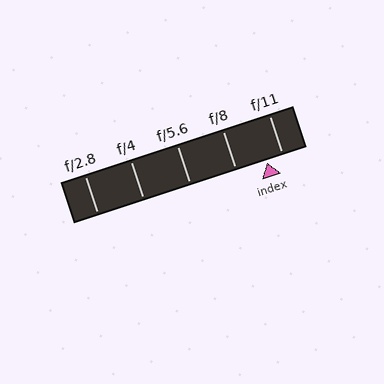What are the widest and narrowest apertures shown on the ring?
The widest aperture shown is f/2.8 and the narrowest is f/11.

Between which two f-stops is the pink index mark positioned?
The index mark is between f/8 and f/11.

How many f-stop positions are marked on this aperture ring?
There are 5 f-stop positions marked.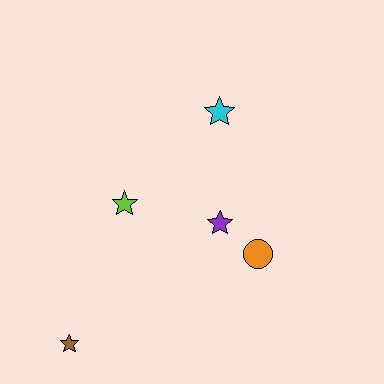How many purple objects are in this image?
There is 1 purple object.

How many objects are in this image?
There are 5 objects.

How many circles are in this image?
There is 1 circle.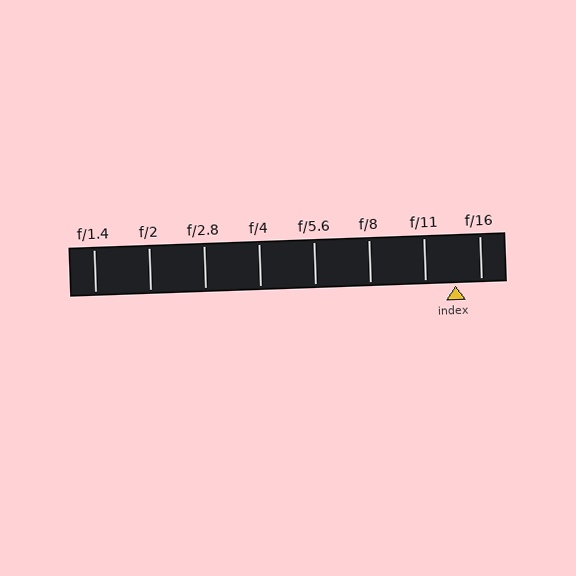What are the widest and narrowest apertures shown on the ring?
The widest aperture shown is f/1.4 and the narrowest is f/16.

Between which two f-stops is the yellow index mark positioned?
The index mark is between f/11 and f/16.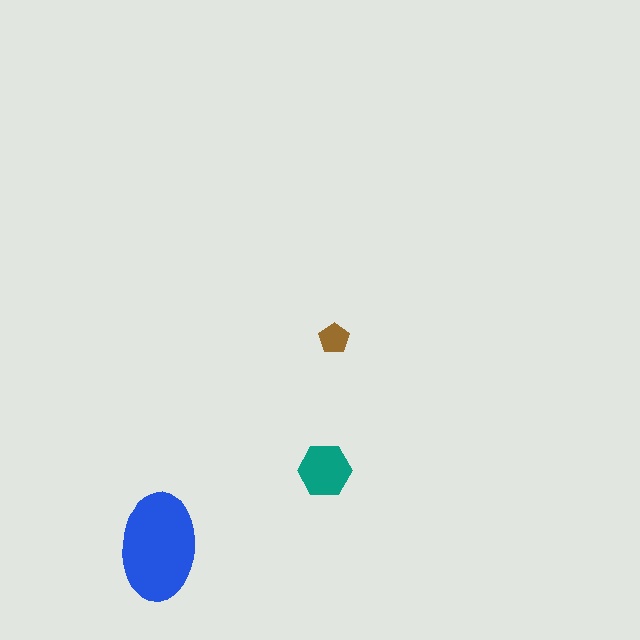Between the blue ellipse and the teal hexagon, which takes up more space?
The blue ellipse.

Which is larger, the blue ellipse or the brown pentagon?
The blue ellipse.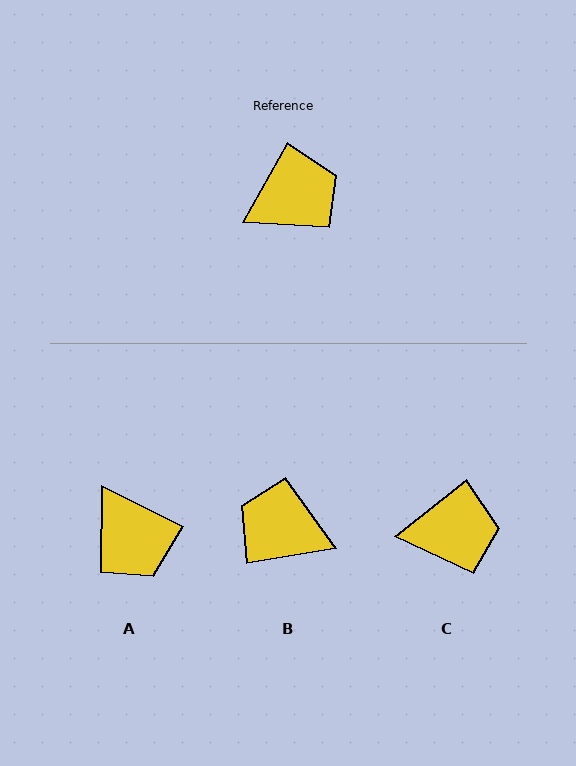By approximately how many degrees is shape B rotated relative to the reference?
Approximately 129 degrees counter-clockwise.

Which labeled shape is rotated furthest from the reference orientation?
B, about 129 degrees away.